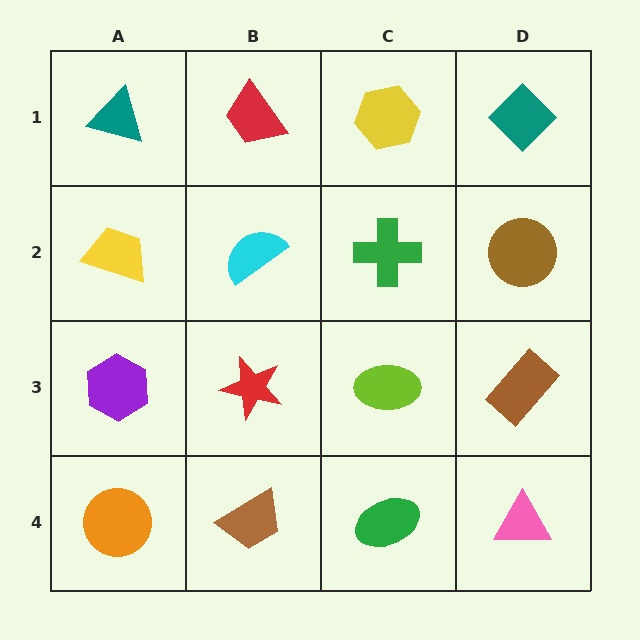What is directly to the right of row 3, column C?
A brown rectangle.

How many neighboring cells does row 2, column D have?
3.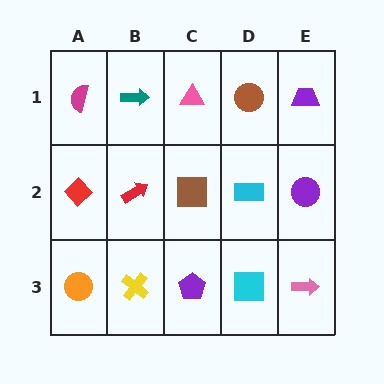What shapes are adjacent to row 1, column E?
A purple circle (row 2, column E), a brown circle (row 1, column D).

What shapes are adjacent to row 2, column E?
A purple trapezoid (row 1, column E), a pink arrow (row 3, column E), a cyan rectangle (row 2, column D).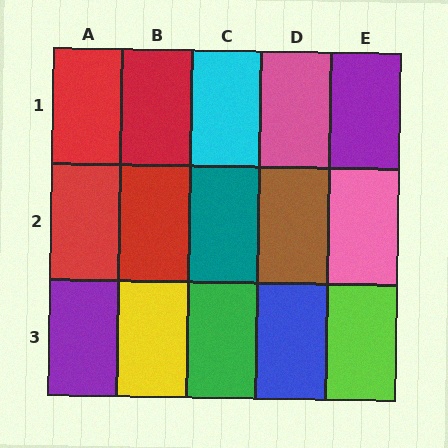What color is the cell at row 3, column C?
Green.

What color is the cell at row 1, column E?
Purple.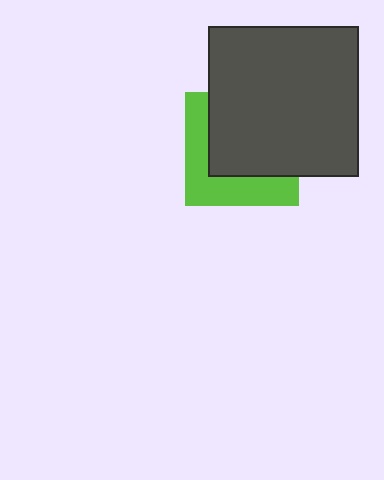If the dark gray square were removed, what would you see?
You would see the complete lime square.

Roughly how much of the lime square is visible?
A small part of it is visible (roughly 39%).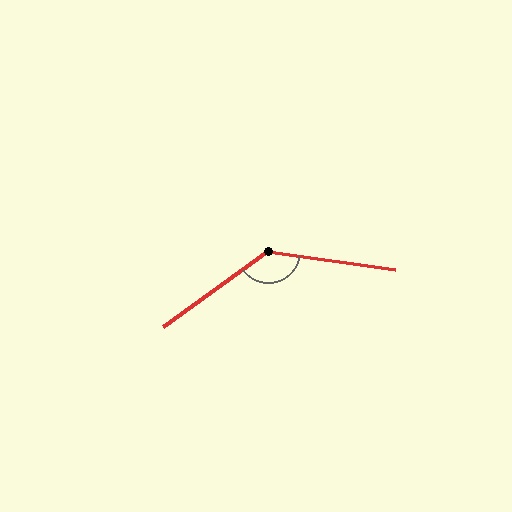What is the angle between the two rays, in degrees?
Approximately 136 degrees.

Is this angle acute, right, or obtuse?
It is obtuse.